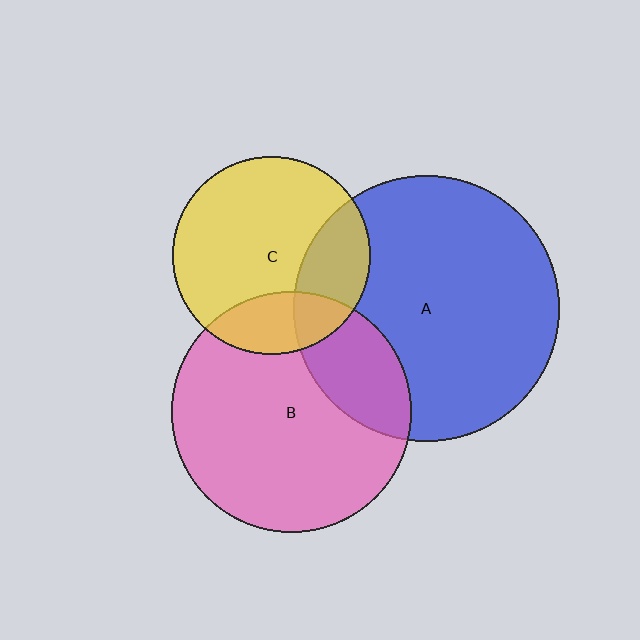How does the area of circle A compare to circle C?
Approximately 1.8 times.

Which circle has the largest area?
Circle A (blue).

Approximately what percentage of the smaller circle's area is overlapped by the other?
Approximately 20%.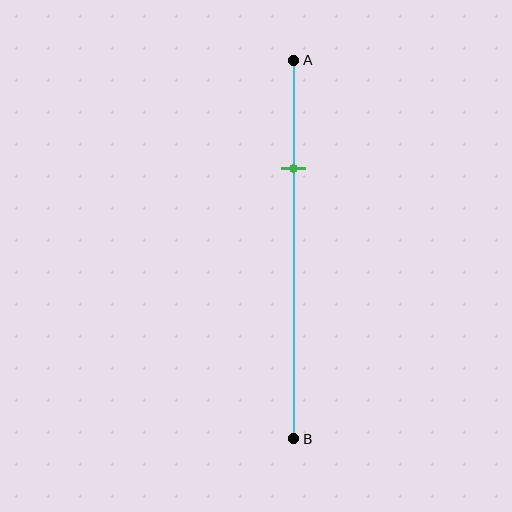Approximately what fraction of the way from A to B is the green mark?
The green mark is approximately 30% of the way from A to B.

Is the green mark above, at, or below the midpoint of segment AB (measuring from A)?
The green mark is above the midpoint of segment AB.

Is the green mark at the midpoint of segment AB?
No, the mark is at about 30% from A, not at the 50% midpoint.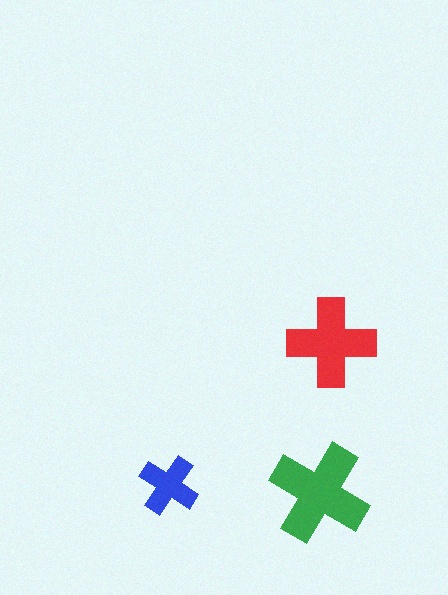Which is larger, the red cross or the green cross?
The green one.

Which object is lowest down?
The green cross is bottommost.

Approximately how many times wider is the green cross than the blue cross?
About 1.5 times wider.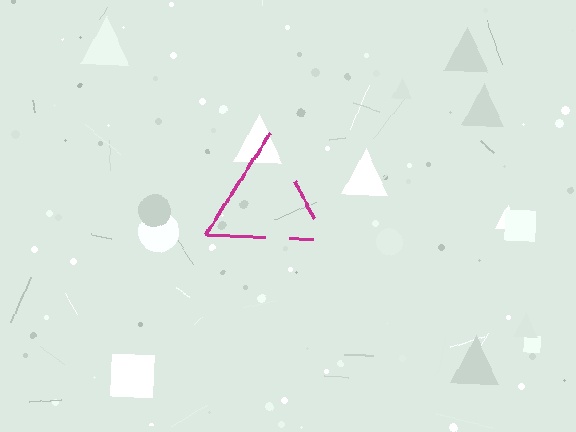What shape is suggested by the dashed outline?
The dashed outline suggests a triangle.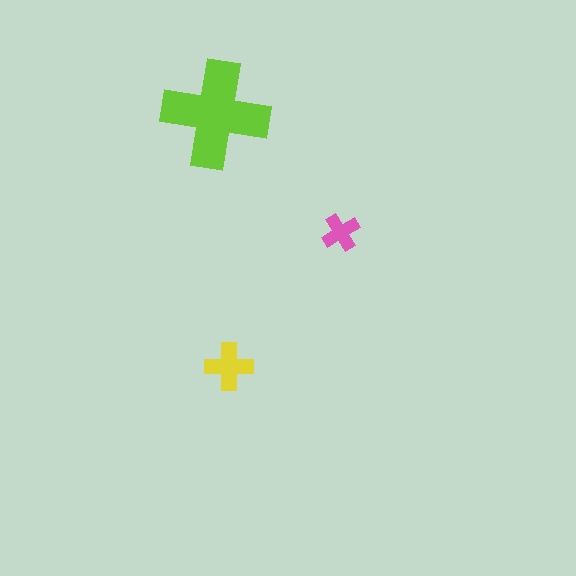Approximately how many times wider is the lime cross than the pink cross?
About 3 times wider.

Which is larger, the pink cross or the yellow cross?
The yellow one.